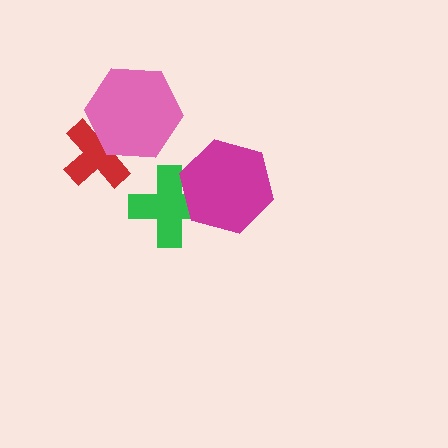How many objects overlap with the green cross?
1 object overlaps with the green cross.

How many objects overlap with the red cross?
1 object overlaps with the red cross.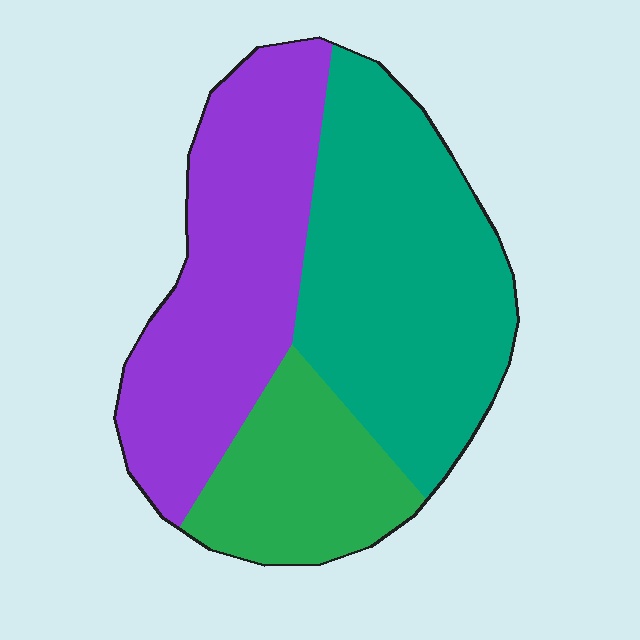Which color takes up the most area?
Teal, at roughly 45%.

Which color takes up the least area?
Green, at roughly 20%.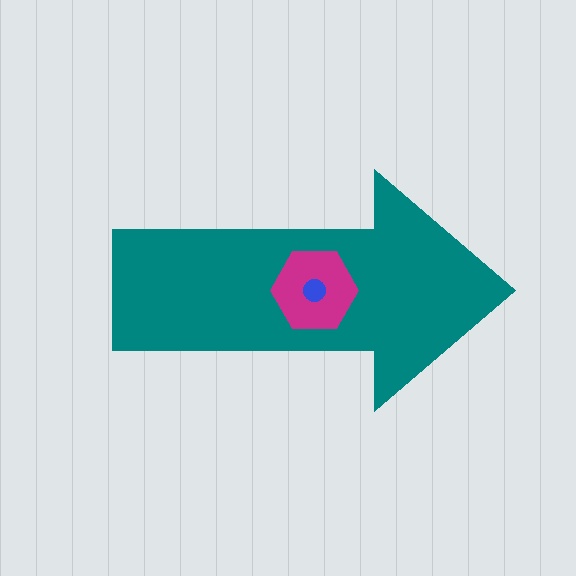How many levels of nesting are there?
3.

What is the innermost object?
The blue circle.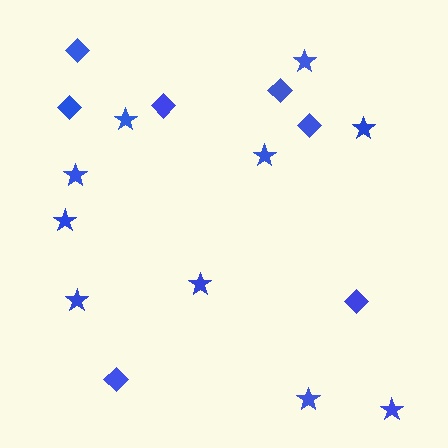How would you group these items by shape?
There are 2 groups: one group of stars (10) and one group of diamonds (7).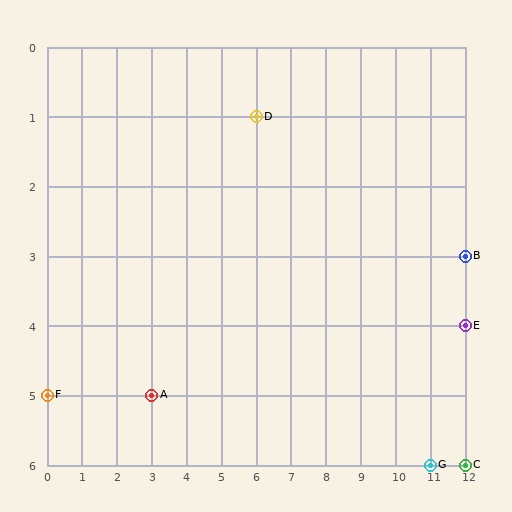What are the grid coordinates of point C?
Point C is at grid coordinates (12, 6).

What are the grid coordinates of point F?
Point F is at grid coordinates (0, 5).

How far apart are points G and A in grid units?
Points G and A are 8 columns and 1 row apart (about 8.1 grid units diagonally).